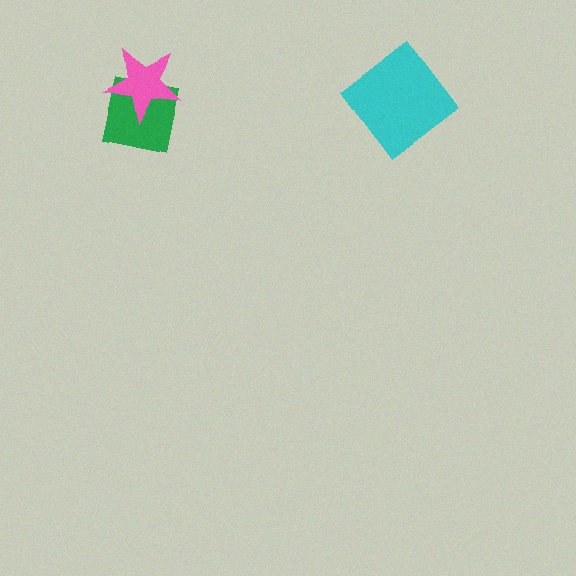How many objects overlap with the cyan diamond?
0 objects overlap with the cyan diamond.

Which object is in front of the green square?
The pink star is in front of the green square.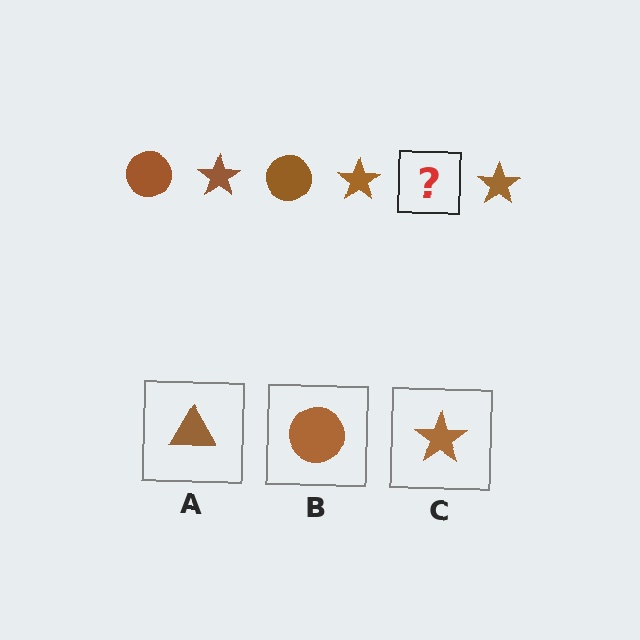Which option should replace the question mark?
Option B.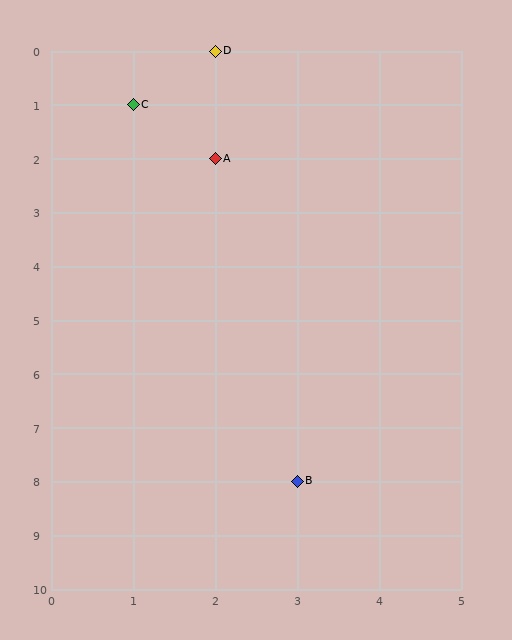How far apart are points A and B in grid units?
Points A and B are 1 column and 6 rows apart (about 6.1 grid units diagonally).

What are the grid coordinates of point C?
Point C is at grid coordinates (1, 1).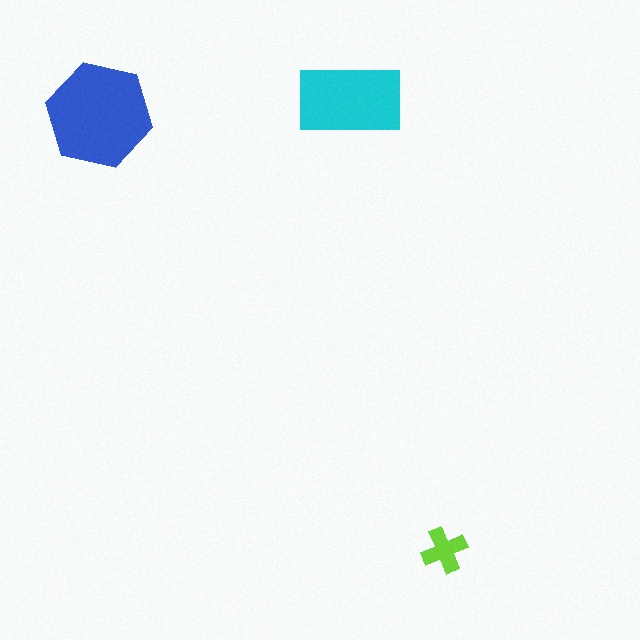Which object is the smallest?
The lime cross.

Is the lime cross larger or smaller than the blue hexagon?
Smaller.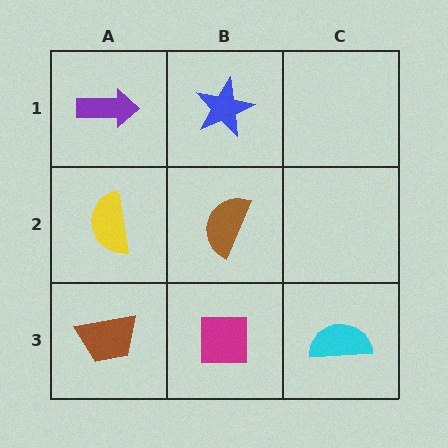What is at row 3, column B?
A magenta square.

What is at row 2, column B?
A brown semicircle.